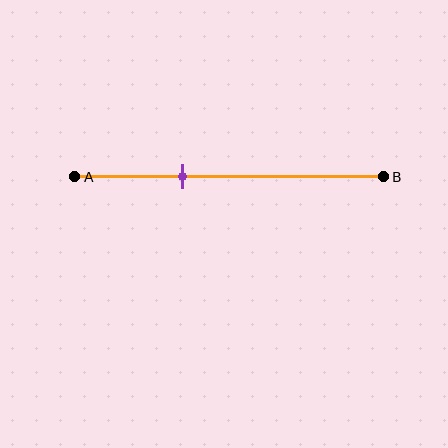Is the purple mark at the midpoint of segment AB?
No, the mark is at about 35% from A, not at the 50% midpoint.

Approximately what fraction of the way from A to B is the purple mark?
The purple mark is approximately 35% of the way from A to B.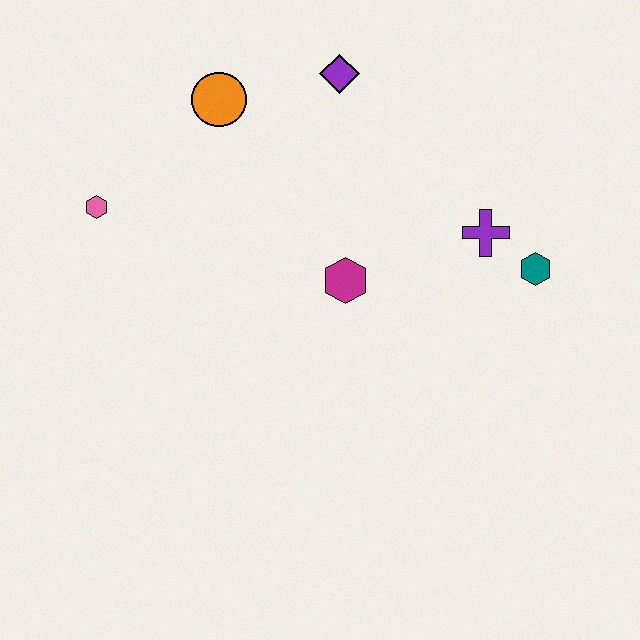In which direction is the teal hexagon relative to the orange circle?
The teal hexagon is to the right of the orange circle.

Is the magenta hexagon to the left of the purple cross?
Yes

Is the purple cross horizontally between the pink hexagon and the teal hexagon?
Yes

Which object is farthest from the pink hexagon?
The teal hexagon is farthest from the pink hexagon.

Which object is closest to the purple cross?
The teal hexagon is closest to the purple cross.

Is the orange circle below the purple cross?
No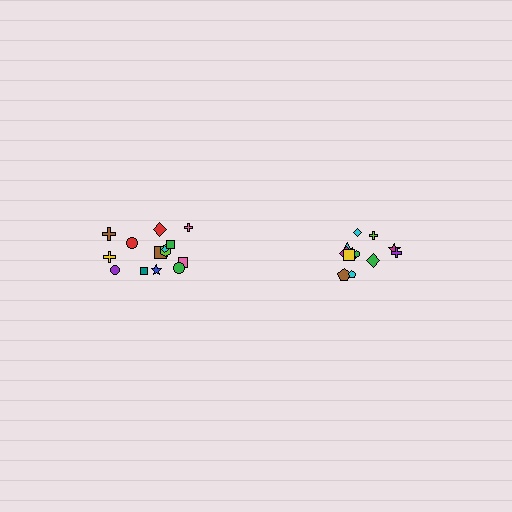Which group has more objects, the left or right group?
The left group.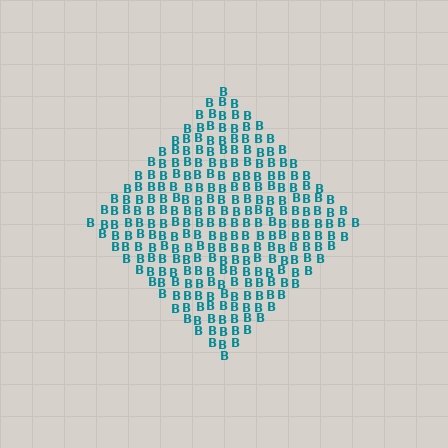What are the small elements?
The small elements are letter B's.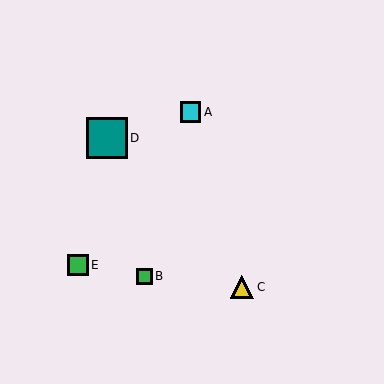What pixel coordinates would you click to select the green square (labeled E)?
Click at (78, 265) to select the green square E.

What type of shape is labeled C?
Shape C is a yellow triangle.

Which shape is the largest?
The teal square (labeled D) is the largest.